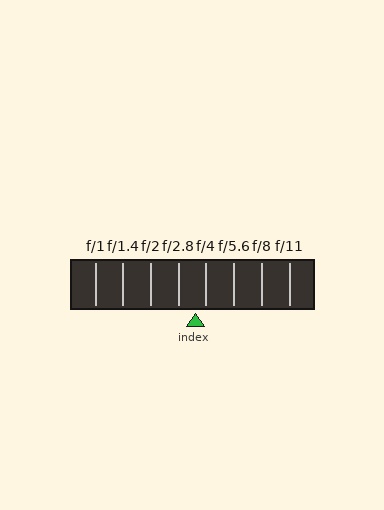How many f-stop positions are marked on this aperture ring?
There are 8 f-stop positions marked.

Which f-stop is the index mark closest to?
The index mark is closest to f/4.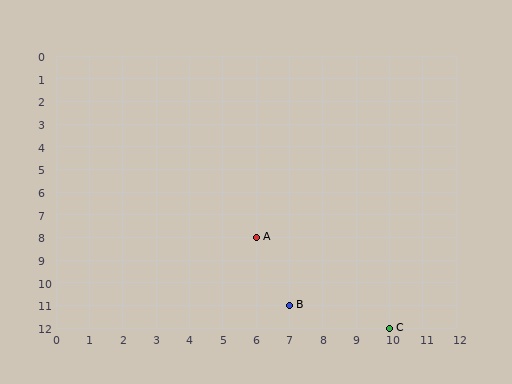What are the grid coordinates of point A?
Point A is at grid coordinates (6, 8).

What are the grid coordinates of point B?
Point B is at grid coordinates (7, 11).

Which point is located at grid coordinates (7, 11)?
Point B is at (7, 11).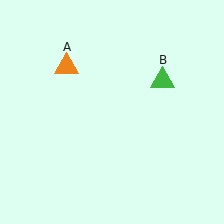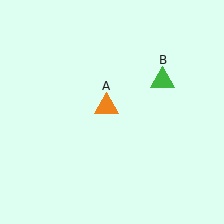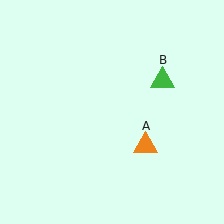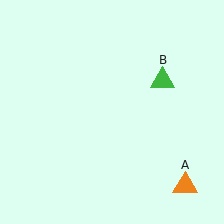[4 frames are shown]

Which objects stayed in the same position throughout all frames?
Green triangle (object B) remained stationary.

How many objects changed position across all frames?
1 object changed position: orange triangle (object A).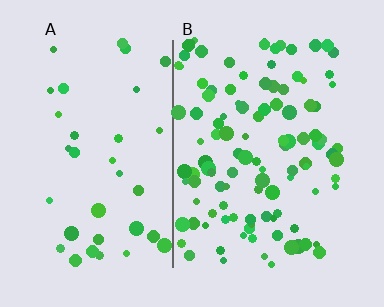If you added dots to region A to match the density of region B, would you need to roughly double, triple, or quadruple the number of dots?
Approximately triple.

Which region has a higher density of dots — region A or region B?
B (the right).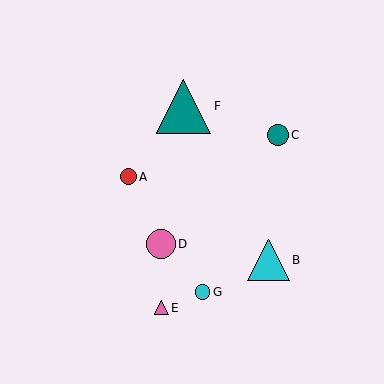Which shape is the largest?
The teal triangle (labeled F) is the largest.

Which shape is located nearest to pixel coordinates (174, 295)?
The pink triangle (labeled E) at (161, 308) is nearest to that location.